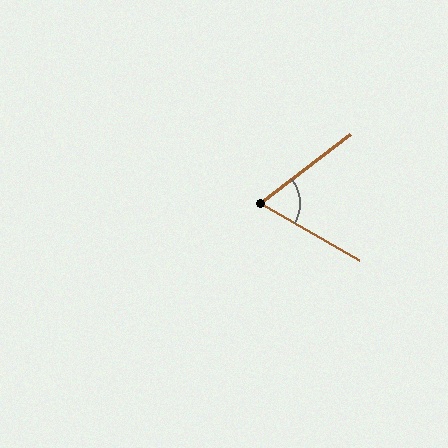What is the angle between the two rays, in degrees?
Approximately 67 degrees.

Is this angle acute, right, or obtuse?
It is acute.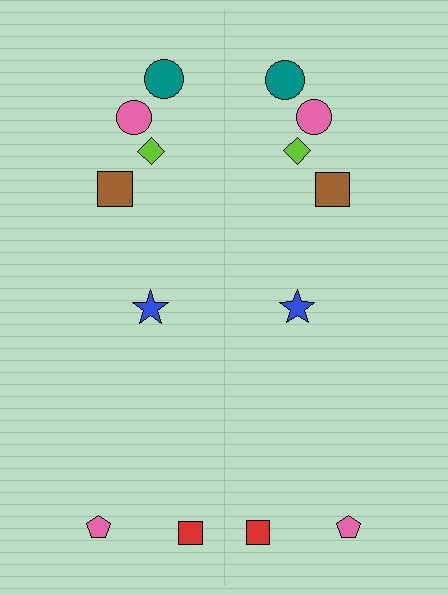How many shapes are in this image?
There are 14 shapes in this image.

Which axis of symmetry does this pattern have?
The pattern has a vertical axis of symmetry running through the center of the image.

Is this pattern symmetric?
Yes, this pattern has bilateral (reflection) symmetry.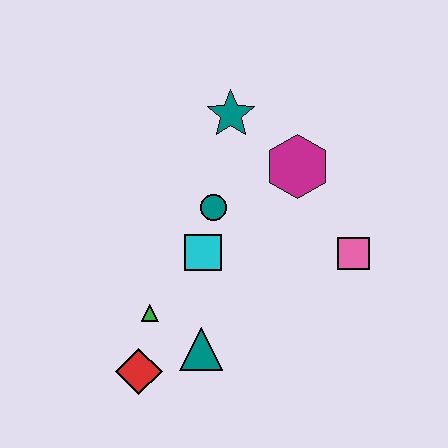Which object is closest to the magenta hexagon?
The teal star is closest to the magenta hexagon.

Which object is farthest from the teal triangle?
The teal star is farthest from the teal triangle.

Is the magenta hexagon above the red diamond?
Yes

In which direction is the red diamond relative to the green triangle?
The red diamond is below the green triangle.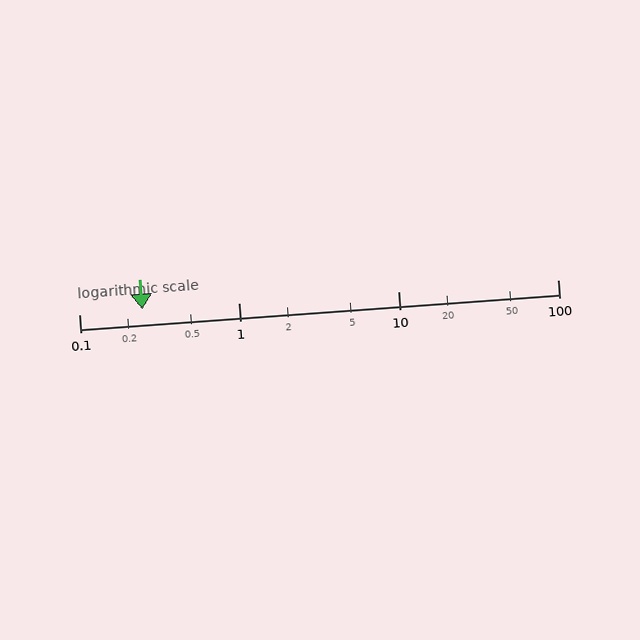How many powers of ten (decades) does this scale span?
The scale spans 3 decades, from 0.1 to 100.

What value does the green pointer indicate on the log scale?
The pointer indicates approximately 0.25.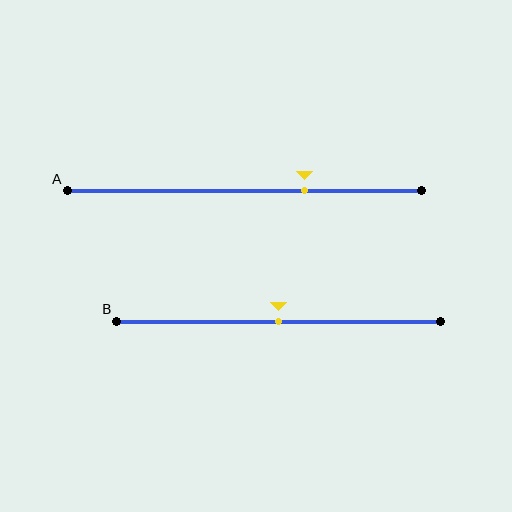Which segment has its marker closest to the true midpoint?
Segment B has its marker closest to the true midpoint.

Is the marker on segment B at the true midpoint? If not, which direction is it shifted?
Yes, the marker on segment B is at the true midpoint.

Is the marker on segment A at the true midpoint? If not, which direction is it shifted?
No, the marker on segment A is shifted to the right by about 17% of the segment length.